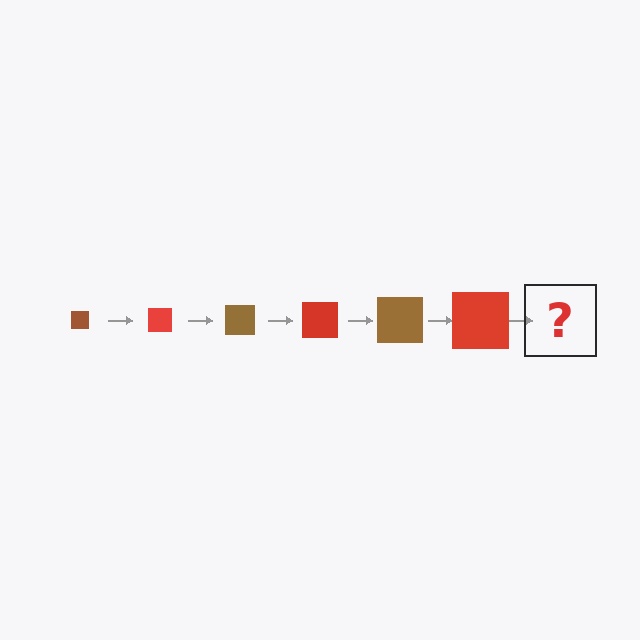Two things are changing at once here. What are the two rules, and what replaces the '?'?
The two rules are that the square grows larger each step and the color cycles through brown and red. The '?' should be a brown square, larger than the previous one.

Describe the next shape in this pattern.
It should be a brown square, larger than the previous one.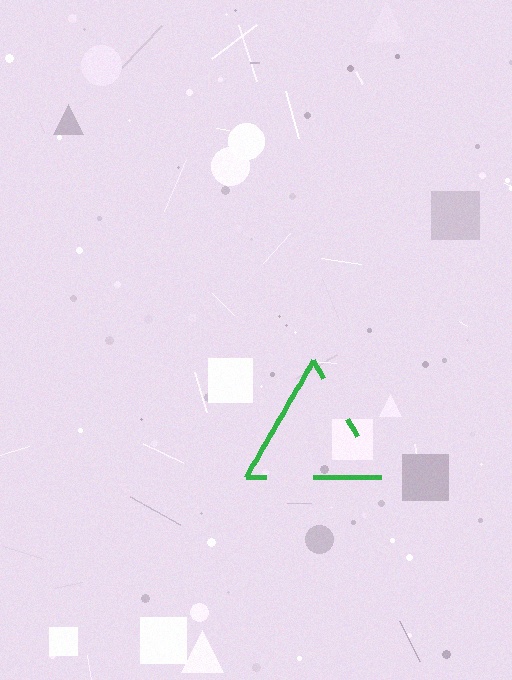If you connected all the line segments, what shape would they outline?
They would outline a triangle.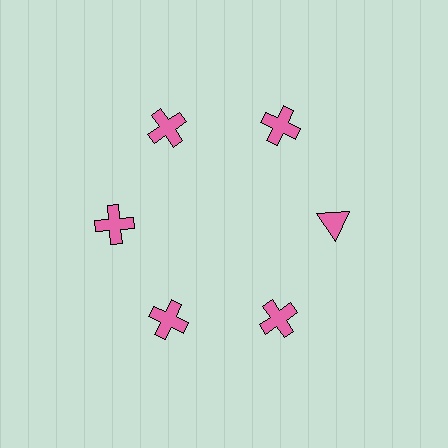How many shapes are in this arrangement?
There are 6 shapes arranged in a ring pattern.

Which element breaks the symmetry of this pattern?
The pink triangle at roughly the 3 o'clock position breaks the symmetry. All other shapes are pink crosses.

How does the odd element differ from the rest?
It has a different shape: triangle instead of cross.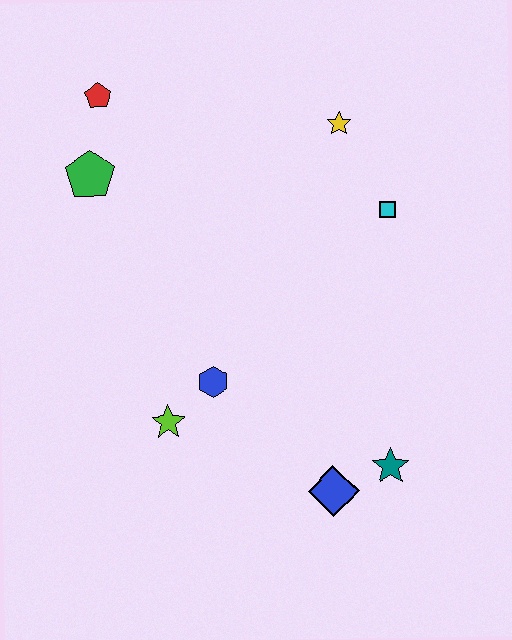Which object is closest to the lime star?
The blue hexagon is closest to the lime star.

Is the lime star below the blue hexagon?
Yes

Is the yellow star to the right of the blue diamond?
Yes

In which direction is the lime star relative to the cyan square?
The lime star is to the left of the cyan square.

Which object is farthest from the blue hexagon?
The red pentagon is farthest from the blue hexagon.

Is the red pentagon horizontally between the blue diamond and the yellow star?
No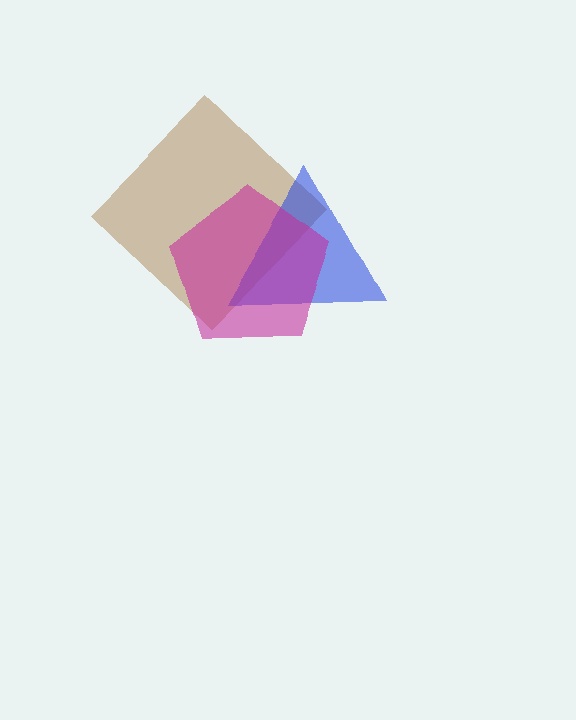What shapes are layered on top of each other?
The layered shapes are: a brown diamond, a blue triangle, a magenta pentagon.